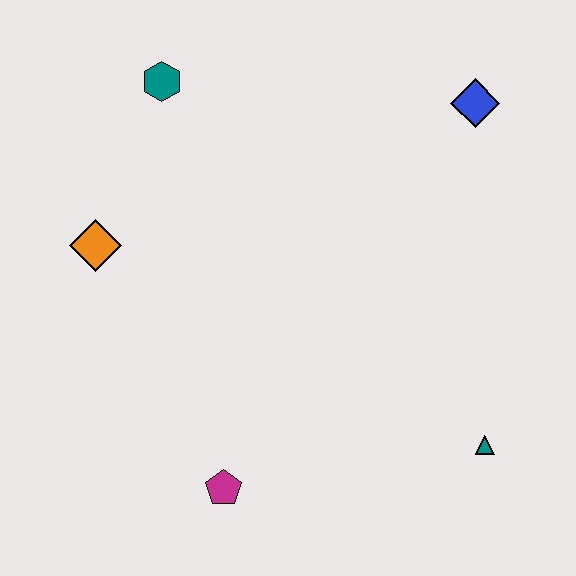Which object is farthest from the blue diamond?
The magenta pentagon is farthest from the blue diamond.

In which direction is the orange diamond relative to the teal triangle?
The orange diamond is to the left of the teal triangle.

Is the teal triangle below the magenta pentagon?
No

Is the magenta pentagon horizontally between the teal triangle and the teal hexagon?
Yes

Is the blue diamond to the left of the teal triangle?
Yes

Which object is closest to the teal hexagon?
The orange diamond is closest to the teal hexagon.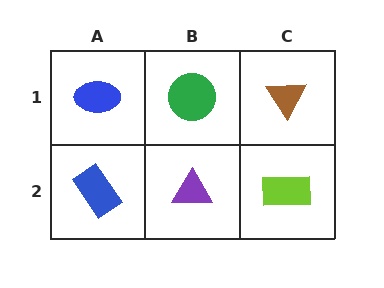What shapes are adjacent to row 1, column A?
A blue rectangle (row 2, column A), a green circle (row 1, column B).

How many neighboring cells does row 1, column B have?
3.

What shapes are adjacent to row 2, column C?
A brown triangle (row 1, column C), a purple triangle (row 2, column B).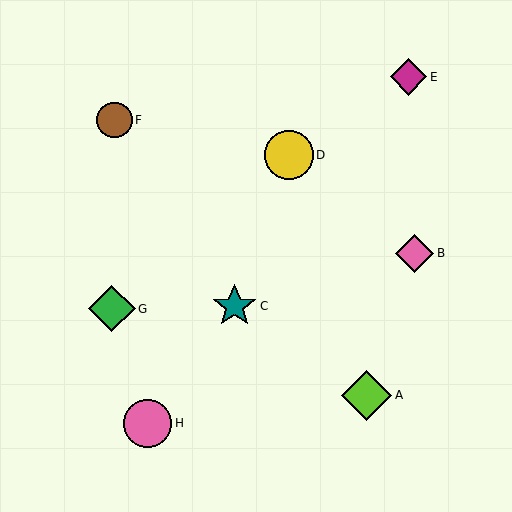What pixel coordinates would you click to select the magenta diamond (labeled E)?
Click at (409, 77) to select the magenta diamond E.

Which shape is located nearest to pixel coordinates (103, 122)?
The brown circle (labeled F) at (115, 120) is nearest to that location.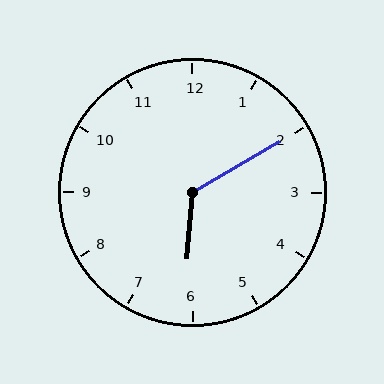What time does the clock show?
6:10.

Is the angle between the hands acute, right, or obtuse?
It is obtuse.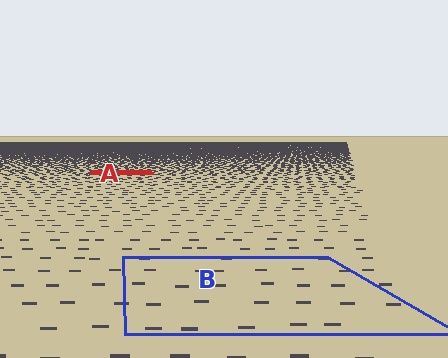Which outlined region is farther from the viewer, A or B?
Region A is farther from the viewer — the texture elements inside it appear smaller and more densely packed.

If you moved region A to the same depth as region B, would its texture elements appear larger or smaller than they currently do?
They would appear larger. At a closer depth, the same texture elements are projected at a bigger on-screen size.